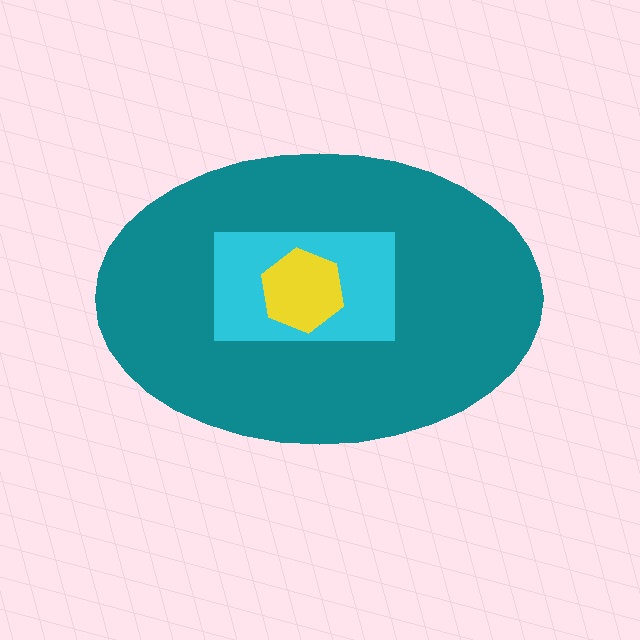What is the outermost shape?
The teal ellipse.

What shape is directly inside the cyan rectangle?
The yellow hexagon.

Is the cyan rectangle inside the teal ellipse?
Yes.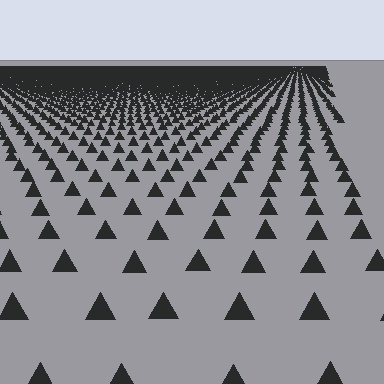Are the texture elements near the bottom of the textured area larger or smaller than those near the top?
Larger. Near the bottom, elements are closer to the viewer and appear at a bigger on-screen size.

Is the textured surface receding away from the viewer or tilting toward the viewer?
The surface is receding away from the viewer. Texture elements get smaller and denser toward the top.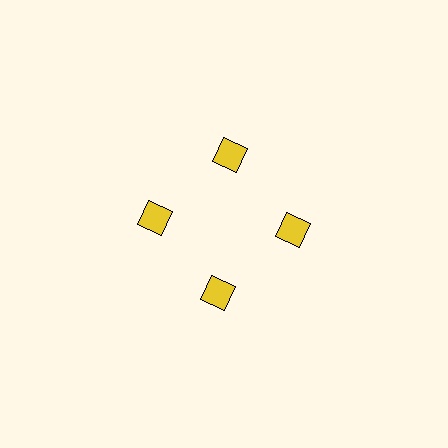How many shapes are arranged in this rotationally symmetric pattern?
There are 4 shapes, arranged in 4 groups of 1.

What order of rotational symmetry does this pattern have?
This pattern has 4-fold rotational symmetry.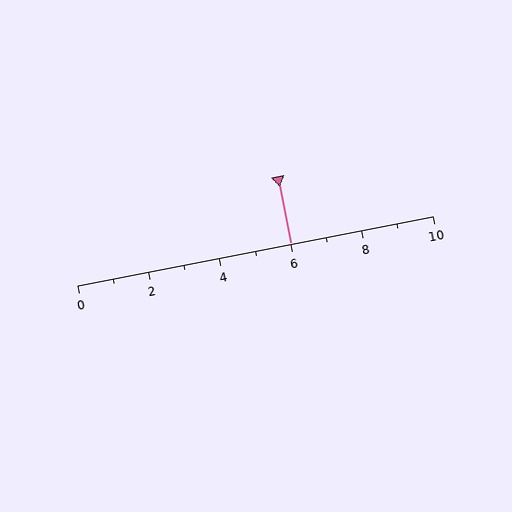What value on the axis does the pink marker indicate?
The marker indicates approximately 6.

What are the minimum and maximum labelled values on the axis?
The axis runs from 0 to 10.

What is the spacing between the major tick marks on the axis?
The major ticks are spaced 2 apart.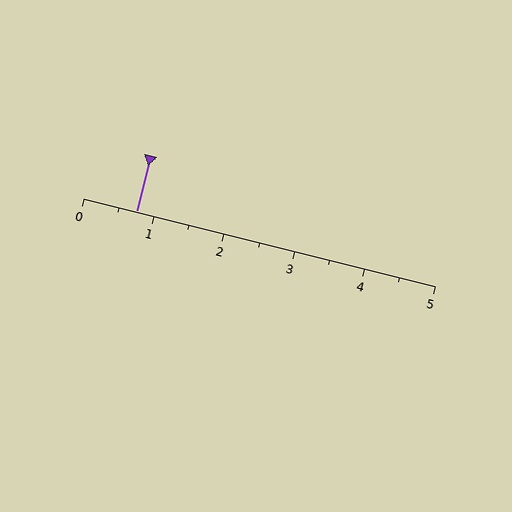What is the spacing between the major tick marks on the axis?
The major ticks are spaced 1 apart.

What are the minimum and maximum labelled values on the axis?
The axis runs from 0 to 5.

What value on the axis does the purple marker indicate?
The marker indicates approximately 0.8.